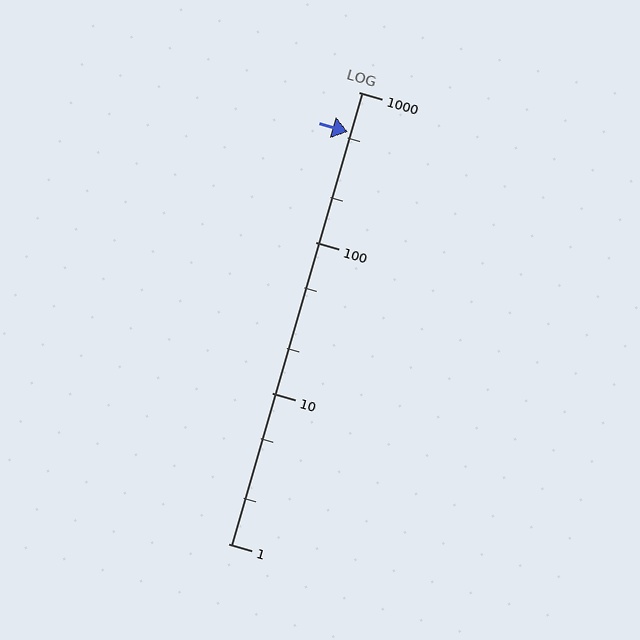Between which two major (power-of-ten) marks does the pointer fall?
The pointer is between 100 and 1000.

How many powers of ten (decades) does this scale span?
The scale spans 3 decades, from 1 to 1000.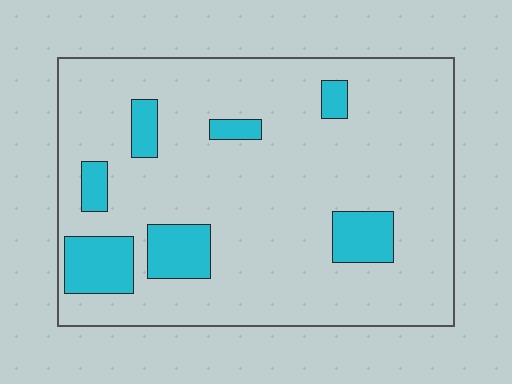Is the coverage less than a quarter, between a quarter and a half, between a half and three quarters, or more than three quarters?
Less than a quarter.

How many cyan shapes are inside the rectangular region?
7.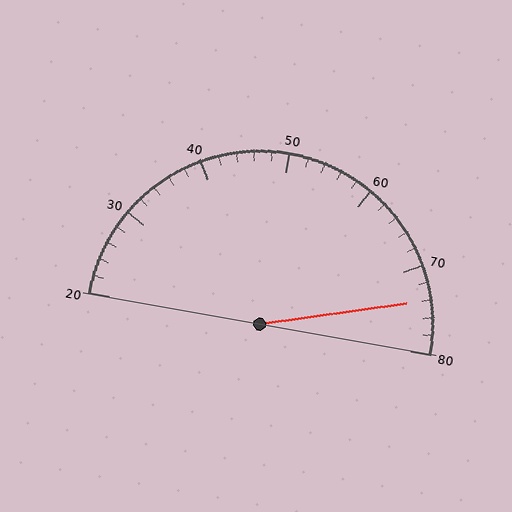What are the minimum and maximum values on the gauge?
The gauge ranges from 20 to 80.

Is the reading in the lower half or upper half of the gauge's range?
The reading is in the upper half of the range (20 to 80).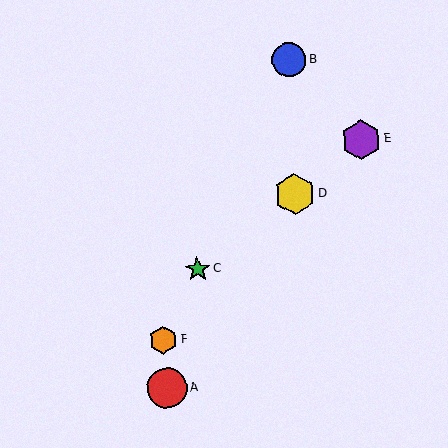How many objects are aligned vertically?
2 objects (B, D) are aligned vertically.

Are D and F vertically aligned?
No, D is at x≈295 and F is at x≈163.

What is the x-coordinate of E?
Object E is at x≈361.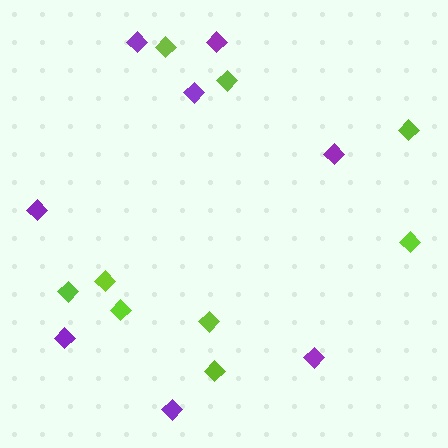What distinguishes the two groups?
There are 2 groups: one group of lime diamonds (9) and one group of purple diamonds (8).